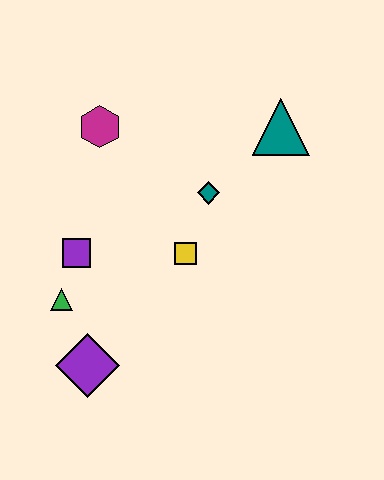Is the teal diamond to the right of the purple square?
Yes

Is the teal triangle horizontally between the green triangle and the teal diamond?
No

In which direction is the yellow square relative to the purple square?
The yellow square is to the right of the purple square.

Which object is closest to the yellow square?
The teal diamond is closest to the yellow square.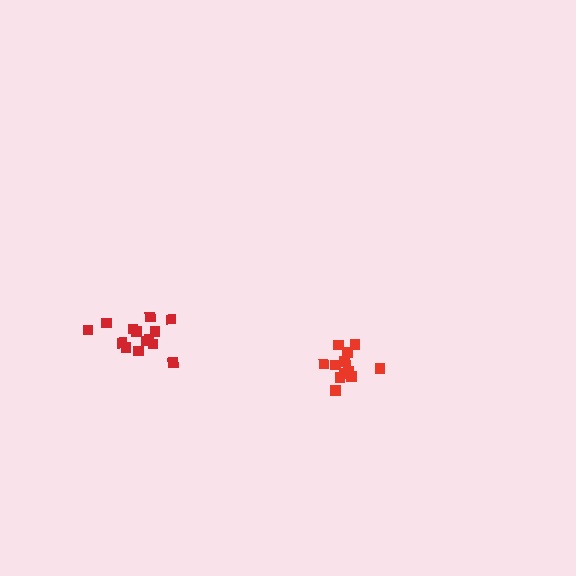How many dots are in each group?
Group 1: 12 dots, Group 2: 14 dots (26 total).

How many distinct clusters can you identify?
There are 2 distinct clusters.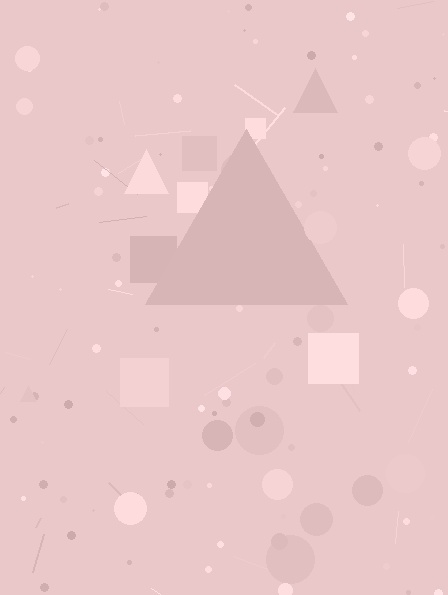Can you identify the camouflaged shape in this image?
The camouflaged shape is a triangle.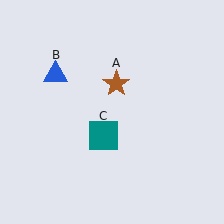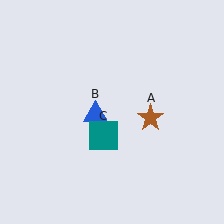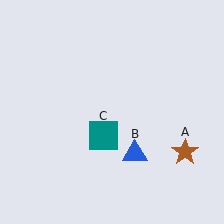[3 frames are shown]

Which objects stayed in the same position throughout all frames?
Teal square (object C) remained stationary.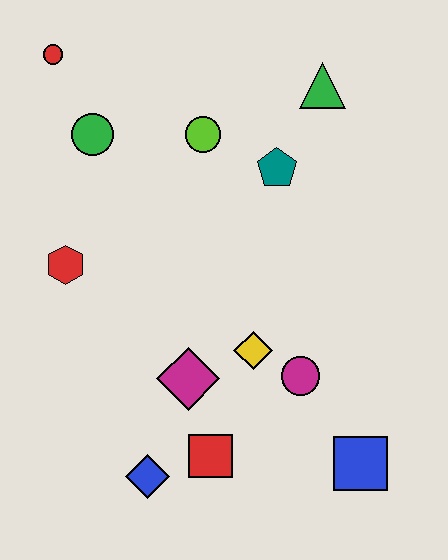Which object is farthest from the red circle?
The blue square is farthest from the red circle.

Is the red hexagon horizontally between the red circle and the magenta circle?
Yes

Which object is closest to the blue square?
The magenta circle is closest to the blue square.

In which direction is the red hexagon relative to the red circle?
The red hexagon is below the red circle.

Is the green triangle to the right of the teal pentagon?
Yes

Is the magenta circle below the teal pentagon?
Yes